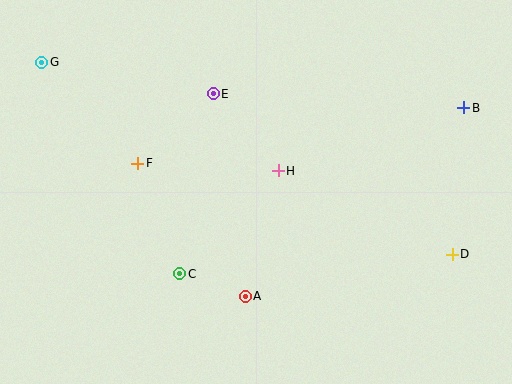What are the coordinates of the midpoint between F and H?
The midpoint between F and H is at (208, 167).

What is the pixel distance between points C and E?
The distance between C and E is 183 pixels.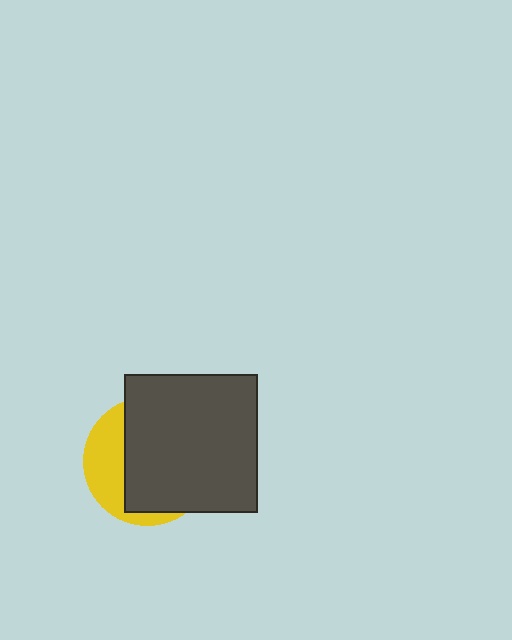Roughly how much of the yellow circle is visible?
A small part of it is visible (roughly 31%).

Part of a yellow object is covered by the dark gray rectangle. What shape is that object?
It is a circle.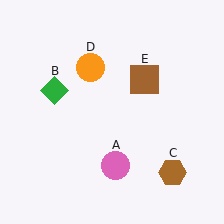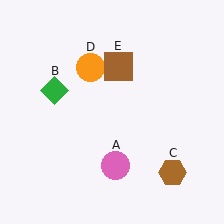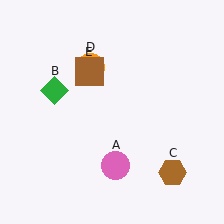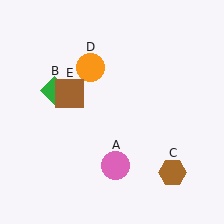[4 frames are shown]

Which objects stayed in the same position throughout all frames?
Pink circle (object A) and green diamond (object B) and brown hexagon (object C) and orange circle (object D) remained stationary.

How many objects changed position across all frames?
1 object changed position: brown square (object E).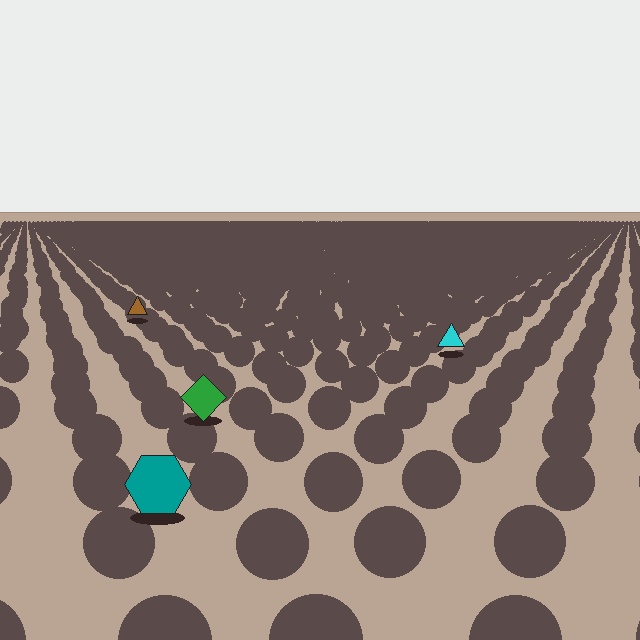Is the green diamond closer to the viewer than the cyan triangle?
Yes. The green diamond is closer — you can tell from the texture gradient: the ground texture is coarser near it.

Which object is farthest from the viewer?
The brown triangle is farthest from the viewer. It appears smaller and the ground texture around it is denser.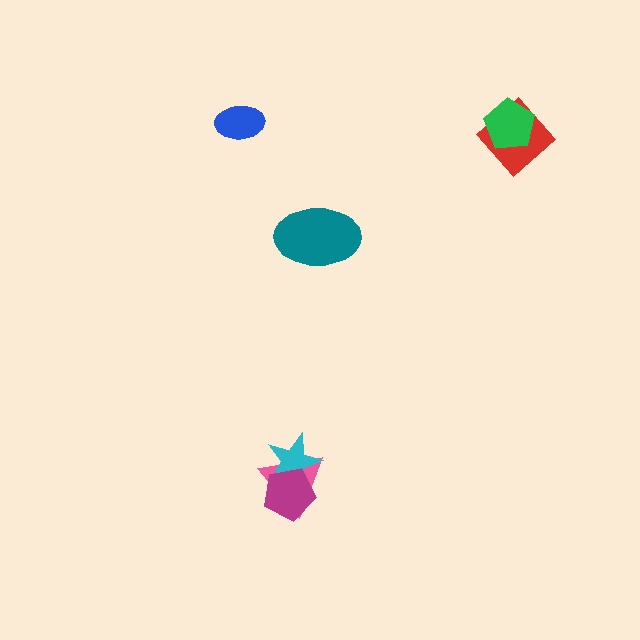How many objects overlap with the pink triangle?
2 objects overlap with the pink triangle.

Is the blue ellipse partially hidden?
No, no other shape covers it.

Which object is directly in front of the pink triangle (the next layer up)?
The cyan star is directly in front of the pink triangle.